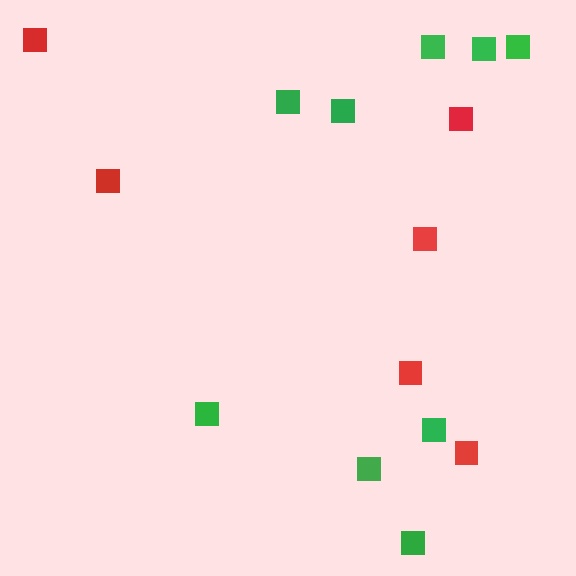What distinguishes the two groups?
There are 2 groups: one group of red squares (6) and one group of green squares (9).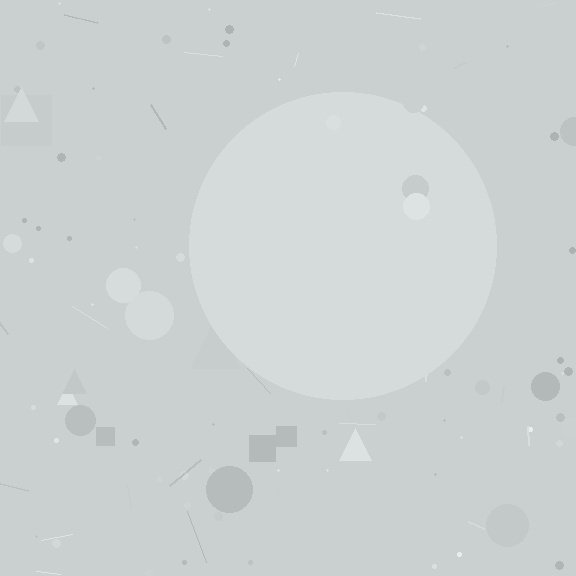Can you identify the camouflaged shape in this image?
The camouflaged shape is a circle.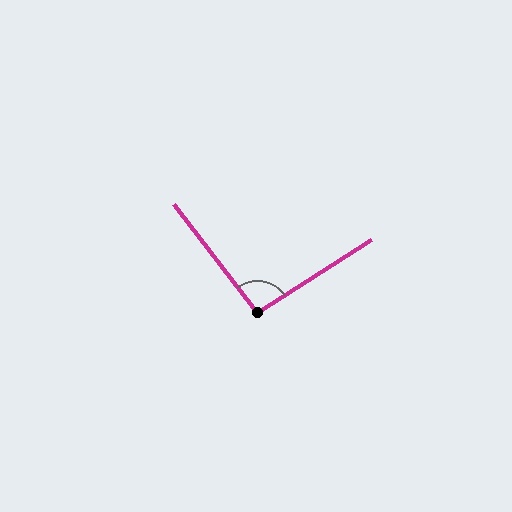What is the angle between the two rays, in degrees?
Approximately 95 degrees.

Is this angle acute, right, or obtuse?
It is approximately a right angle.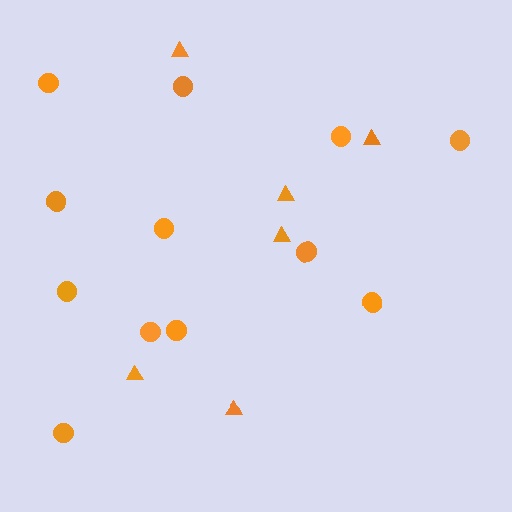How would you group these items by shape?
There are 2 groups: one group of circles (12) and one group of triangles (6).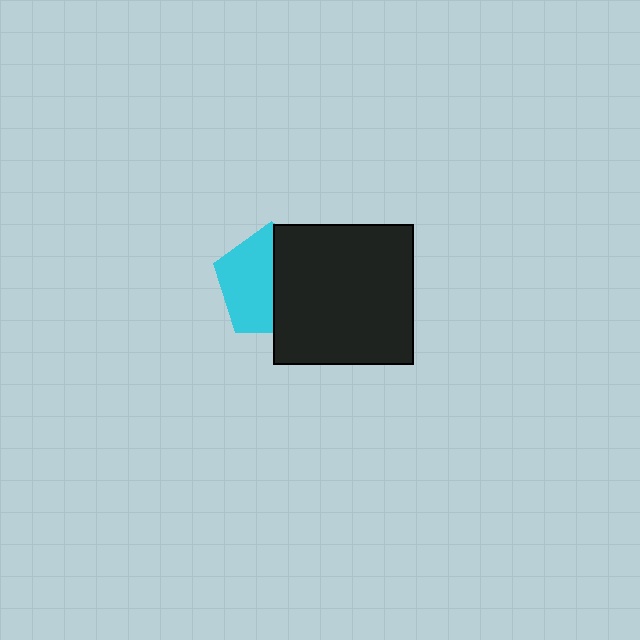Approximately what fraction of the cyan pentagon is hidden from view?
Roughly 48% of the cyan pentagon is hidden behind the black square.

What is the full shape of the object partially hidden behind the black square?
The partially hidden object is a cyan pentagon.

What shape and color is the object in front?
The object in front is a black square.